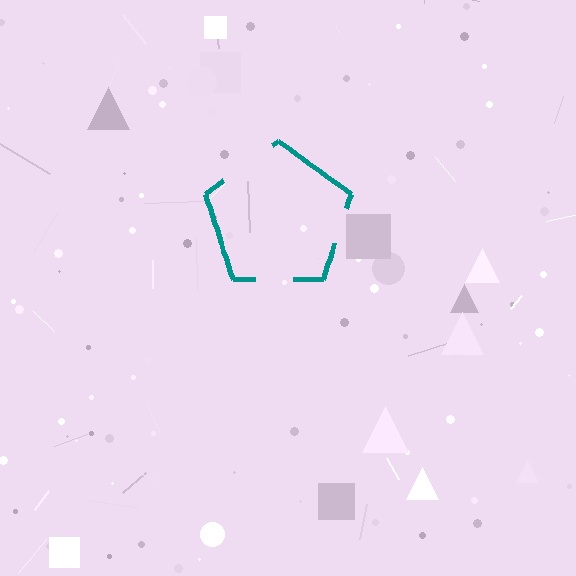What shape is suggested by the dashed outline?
The dashed outline suggests a pentagon.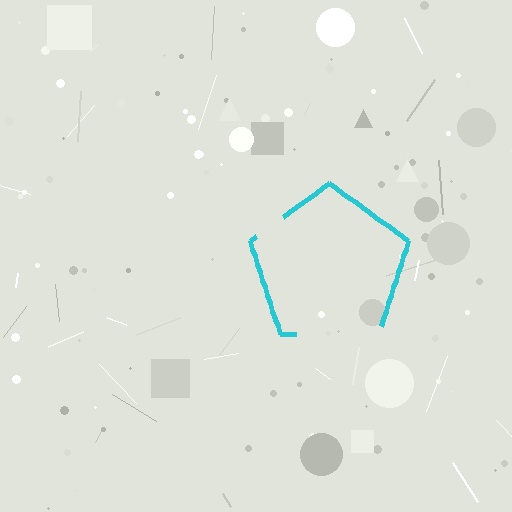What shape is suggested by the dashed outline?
The dashed outline suggests a pentagon.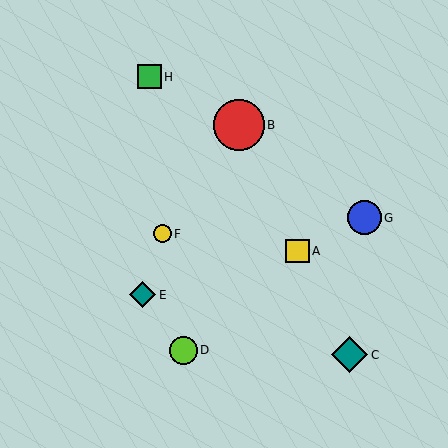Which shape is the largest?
The red circle (labeled B) is the largest.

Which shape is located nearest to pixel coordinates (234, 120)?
The red circle (labeled B) at (239, 125) is nearest to that location.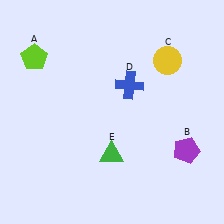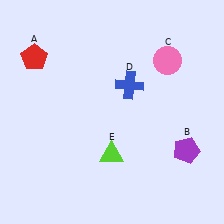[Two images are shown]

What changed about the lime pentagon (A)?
In Image 1, A is lime. In Image 2, it changed to red.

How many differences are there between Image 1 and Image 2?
There are 3 differences between the two images.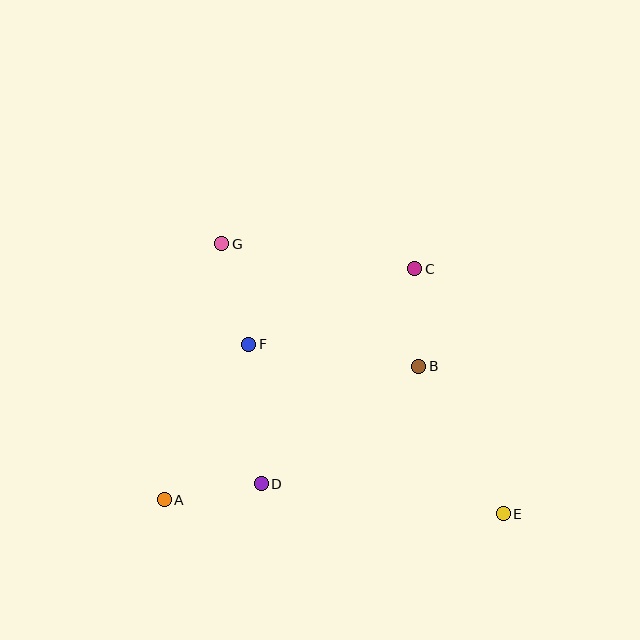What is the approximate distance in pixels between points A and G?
The distance between A and G is approximately 262 pixels.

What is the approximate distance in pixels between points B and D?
The distance between B and D is approximately 196 pixels.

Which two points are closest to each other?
Points B and C are closest to each other.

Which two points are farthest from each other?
Points E and G are farthest from each other.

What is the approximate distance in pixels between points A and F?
The distance between A and F is approximately 177 pixels.